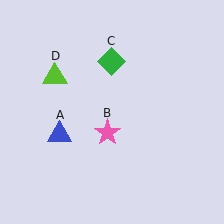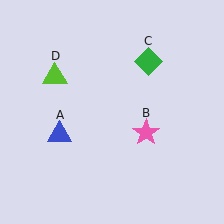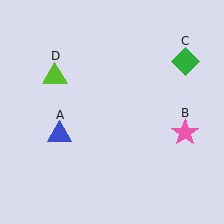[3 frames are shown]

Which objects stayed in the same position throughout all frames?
Blue triangle (object A) and lime triangle (object D) remained stationary.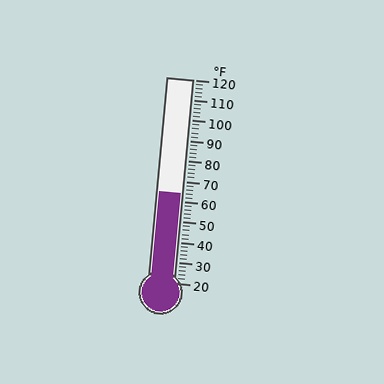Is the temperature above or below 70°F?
The temperature is below 70°F.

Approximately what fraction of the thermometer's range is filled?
The thermometer is filled to approximately 45% of its range.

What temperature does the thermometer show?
The thermometer shows approximately 64°F.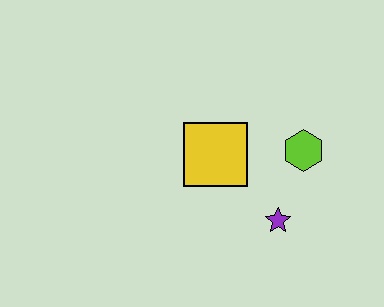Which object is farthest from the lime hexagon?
The yellow square is farthest from the lime hexagon.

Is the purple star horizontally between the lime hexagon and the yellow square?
Yes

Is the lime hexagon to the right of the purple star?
Yes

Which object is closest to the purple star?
The lime hexagon is closest to the purple star.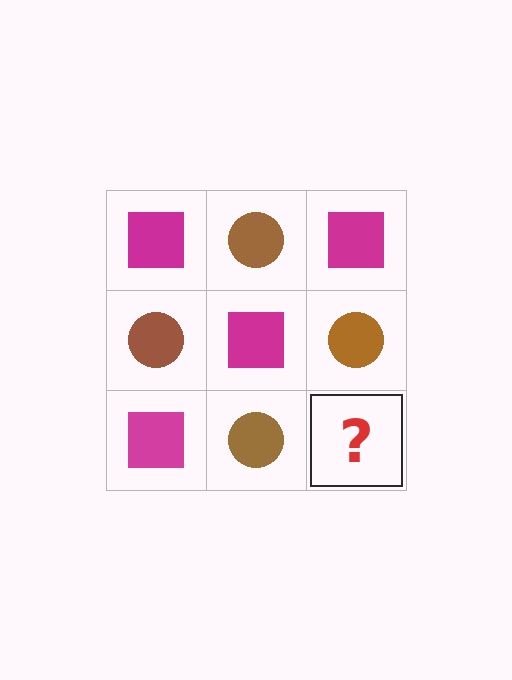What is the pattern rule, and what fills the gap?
The rule is that it alternates magenta square and brown circle in a checkerboard pattern. The gap should be filled with a magenta square.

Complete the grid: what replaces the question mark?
The question mark should be replaced with a magenta square.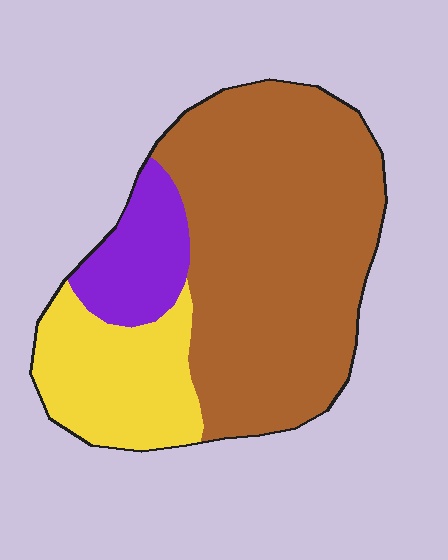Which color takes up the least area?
Purple, at roughly 15%.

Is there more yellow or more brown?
Brown.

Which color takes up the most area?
Brown, at roughly 65%.